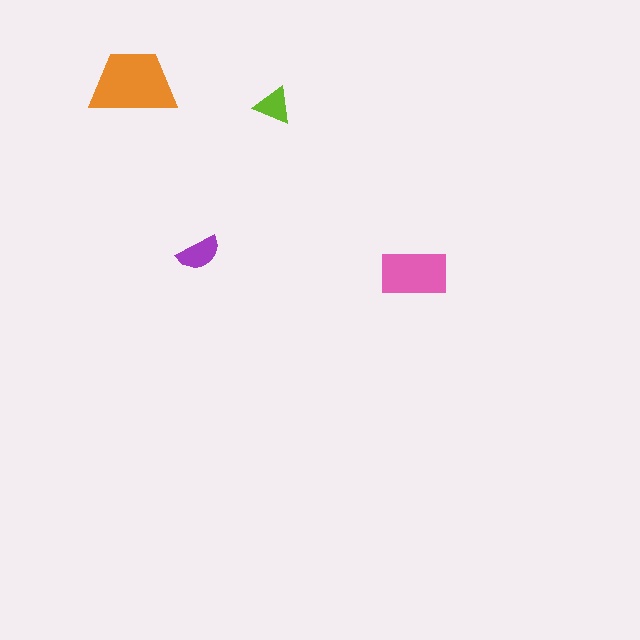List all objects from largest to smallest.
The orange trapezoid, the pink rectangle, the purple semicircle, the lime triangle.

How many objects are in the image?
There are 4 objects in the image.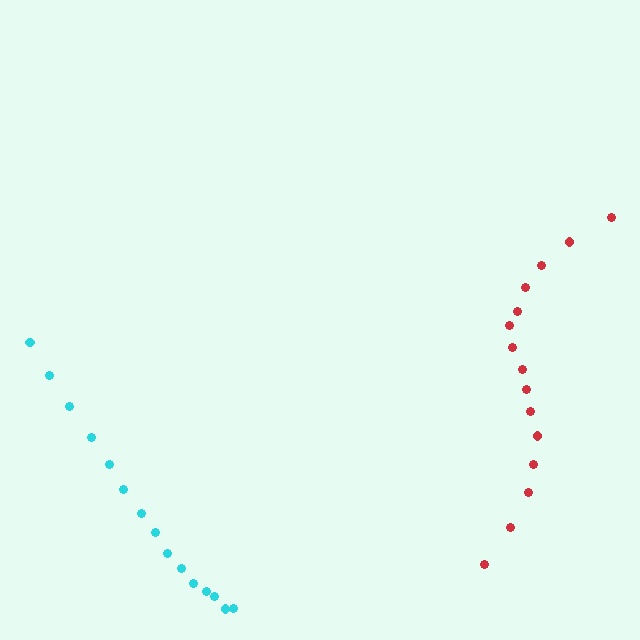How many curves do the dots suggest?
There are 2 distinct paths.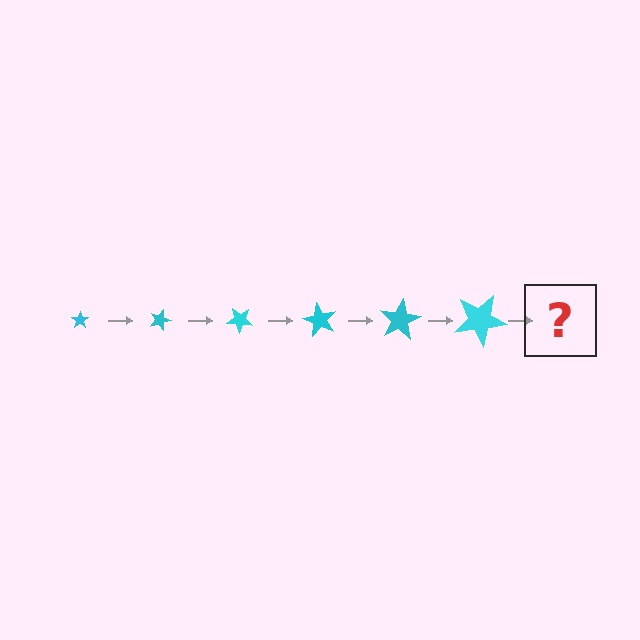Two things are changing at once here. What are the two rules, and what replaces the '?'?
The two rules are that the star grows larger each step and it rotates 20 degrees each step. The '?' should be a star, larger than the previous one and rotated 120 degrees from the start.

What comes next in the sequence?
The next element should be a star, larger than the previous one and rotated 120 degrees from the start.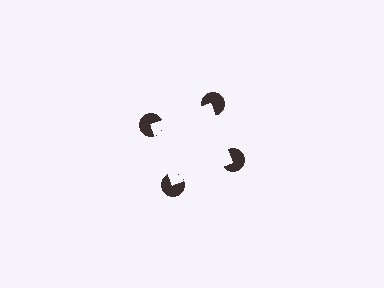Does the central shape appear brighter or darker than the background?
It typically appears slightly brighter than the background, even though no actual brightness change is drawn.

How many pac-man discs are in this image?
There are 4 — one at each vertex of the illusory square.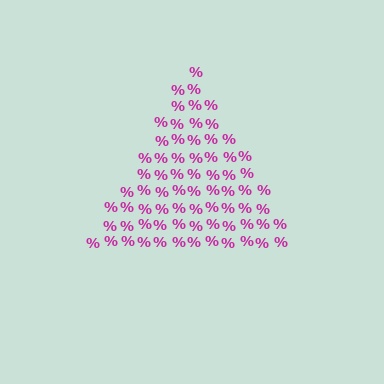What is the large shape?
The large shape is a triangle.